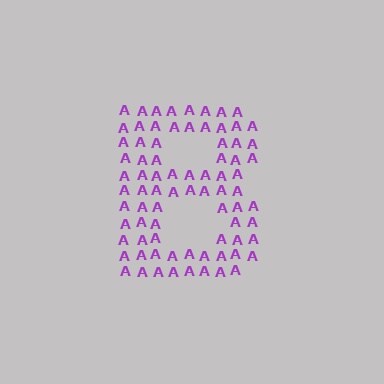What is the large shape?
The large shape is the letter B.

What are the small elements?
The small elements are letter A's.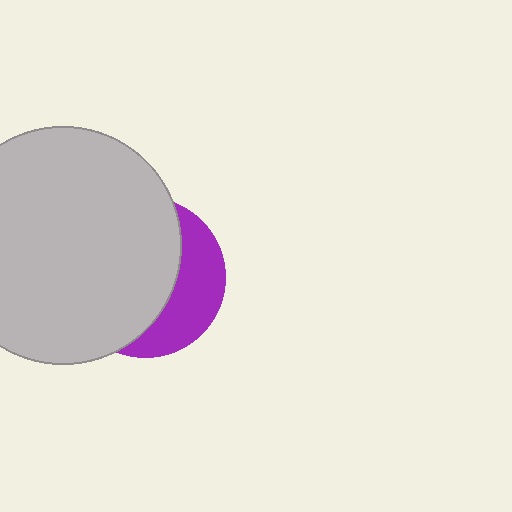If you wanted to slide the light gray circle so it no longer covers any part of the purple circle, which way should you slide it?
Slide it left — that is the most direct way to separate the two shapes.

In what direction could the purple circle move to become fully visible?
The purple circle could move right. That would shift it out from behind the light gray circle entirely.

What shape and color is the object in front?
The object in front is a light gray circle.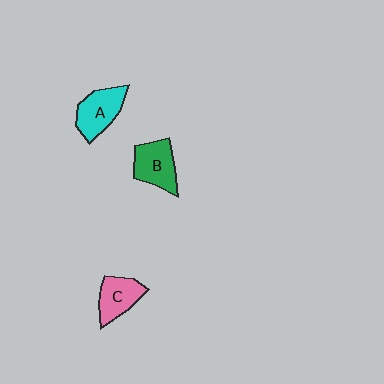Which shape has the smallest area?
Shape C (pink).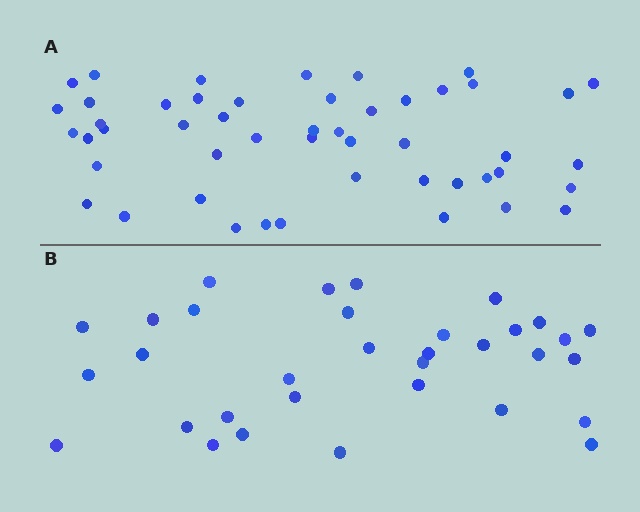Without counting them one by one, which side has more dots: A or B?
Region A (the top region) has more dots.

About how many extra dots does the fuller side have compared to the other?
Region A has approximately 15 more dots than region B.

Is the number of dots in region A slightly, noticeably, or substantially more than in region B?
Region A has substantially more. The ratio is roughly 1.5 to 1.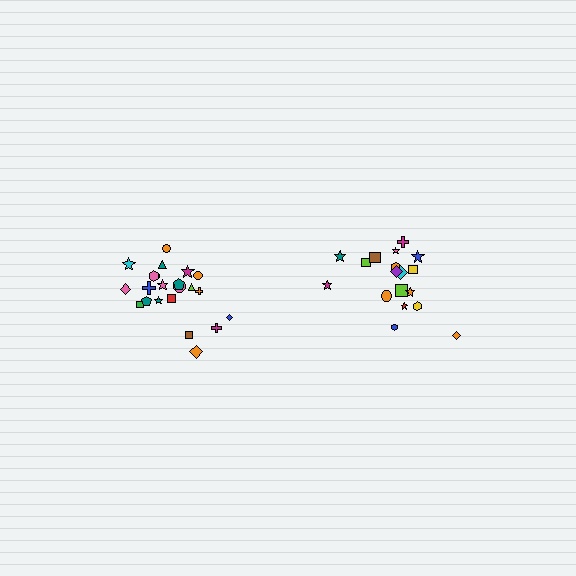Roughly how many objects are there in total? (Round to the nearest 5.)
Roughly 40 objects in total.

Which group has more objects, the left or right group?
The left group.